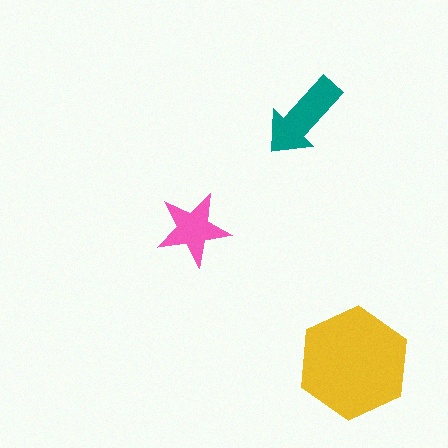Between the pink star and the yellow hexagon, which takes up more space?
The yellow hexagon.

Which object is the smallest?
The pink star.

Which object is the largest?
The yellow hexagon.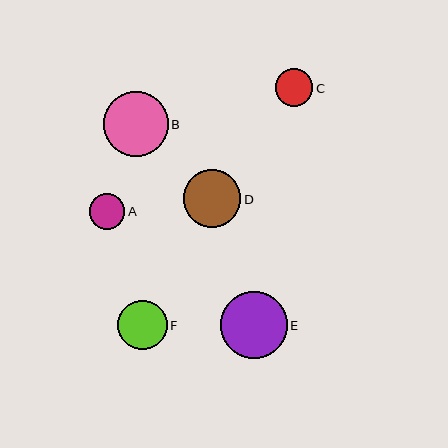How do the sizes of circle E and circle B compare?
Circle E and circle B are approximately the same size.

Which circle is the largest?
Circle E is the largest with a size of approximately 67 pixels.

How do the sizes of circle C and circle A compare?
Circle C and circle A are approximately the same size.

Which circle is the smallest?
Circle A is the smallest with a size of approximately 35 pixels.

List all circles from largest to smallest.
From largest to smallest: E, B, D, F, C, A.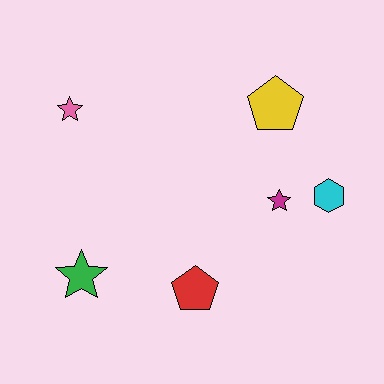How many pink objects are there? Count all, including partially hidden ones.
There is 1 pink object.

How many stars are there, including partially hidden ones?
There are 3 stars.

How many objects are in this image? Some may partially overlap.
There are 6 objects.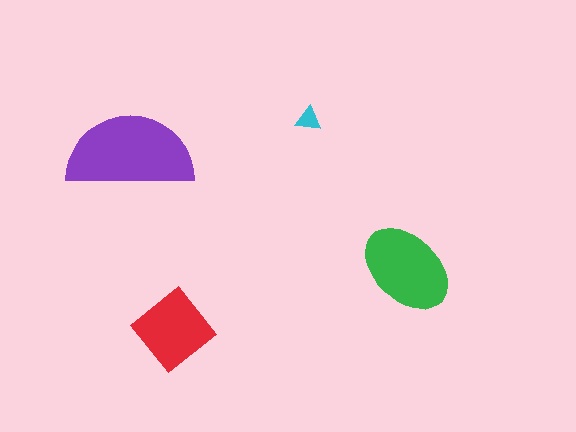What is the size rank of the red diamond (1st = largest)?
3rd.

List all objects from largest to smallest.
The purple semicircle, the green ellipse, the red diamond, the cyan triangle.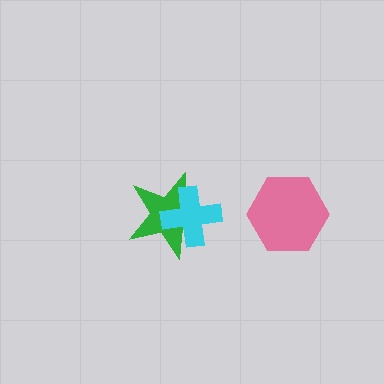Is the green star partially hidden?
Yes, it is partially covered by another shape.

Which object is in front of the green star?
The cyan cross is in front of the green star.